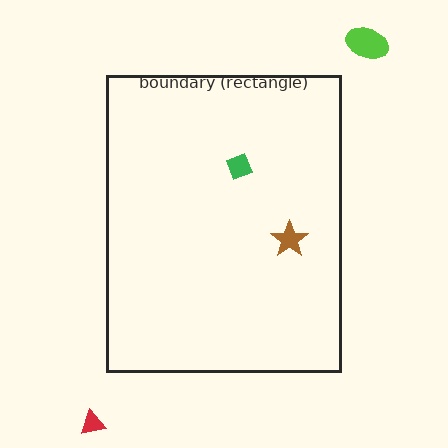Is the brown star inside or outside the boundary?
Inside.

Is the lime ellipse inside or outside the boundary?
Outside.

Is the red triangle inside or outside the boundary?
Outside.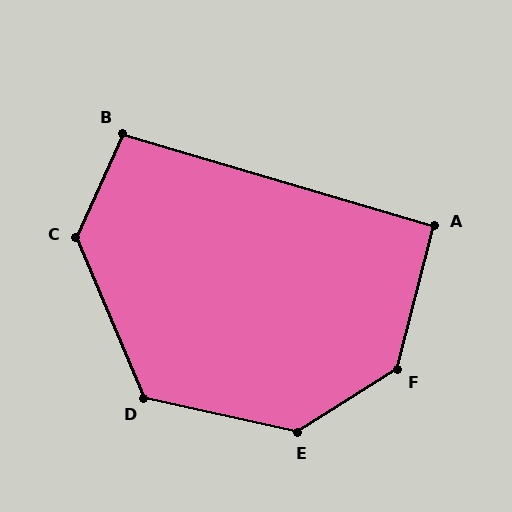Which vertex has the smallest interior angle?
A, at approximately 92 degrees.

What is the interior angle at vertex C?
Approximately 133 degrees (obtuse).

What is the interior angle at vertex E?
Approximately 135 degrees (obtuse).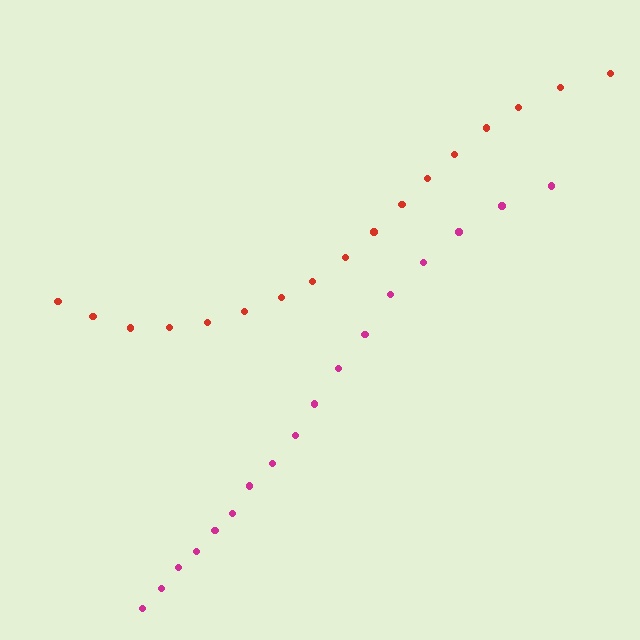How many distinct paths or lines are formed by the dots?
There are 2 distinct paths.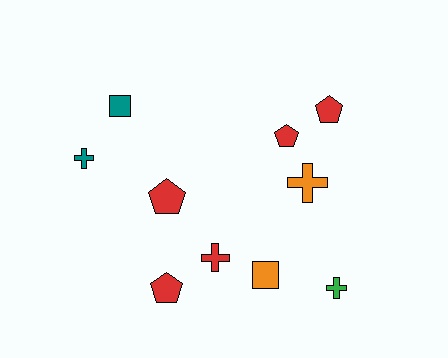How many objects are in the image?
There are 10 objects.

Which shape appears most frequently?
Cross, with 4 objects.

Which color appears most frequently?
Red, with 5 objects.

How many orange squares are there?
There is 1 orange square.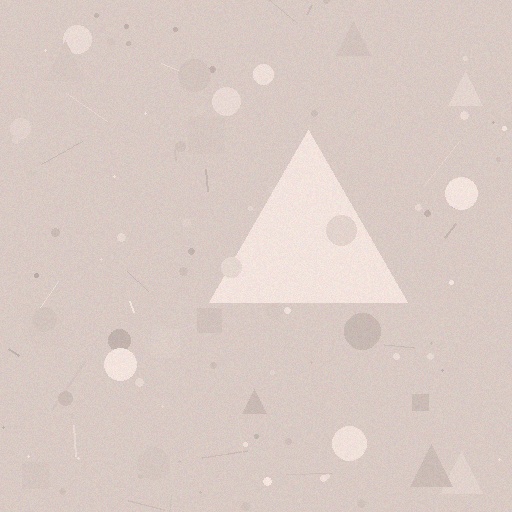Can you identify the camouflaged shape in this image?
The camouflaged shape is a triangle.